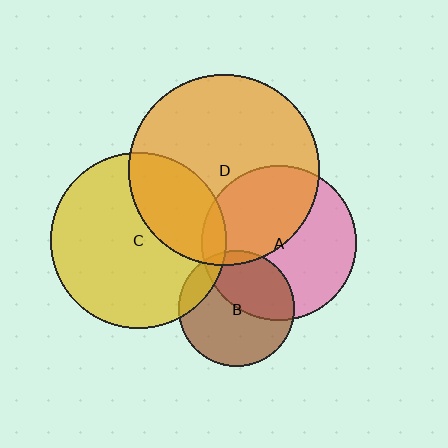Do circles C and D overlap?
Yes.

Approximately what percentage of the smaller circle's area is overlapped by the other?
Approximately 30%.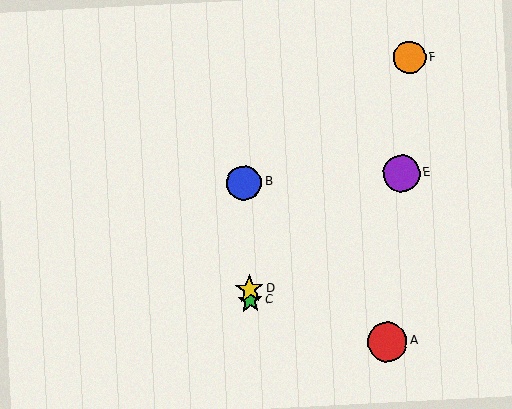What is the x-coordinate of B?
Object B is at x≈244.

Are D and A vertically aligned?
No, D is at x≈250 and A is at x≈387.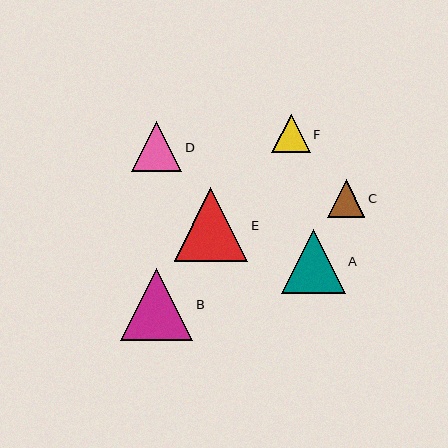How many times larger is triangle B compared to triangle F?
Triangle B is approximately 1.9 times the size of triangle F.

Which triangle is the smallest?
Triangle C is the smallest with a size of approximately 37 pixels.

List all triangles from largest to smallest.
From largest to smallest: E, B, A, D, F, C.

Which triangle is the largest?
Triangle E is the largest with a size of approximately 73 pixels.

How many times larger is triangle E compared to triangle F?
Triangle E is approximately 1.9 times the size of triangle F.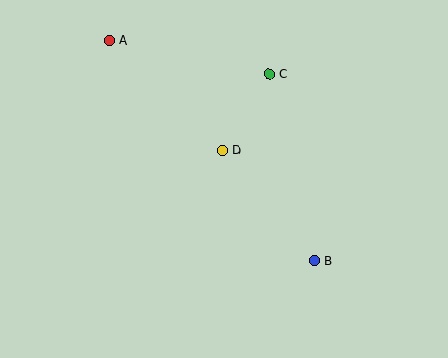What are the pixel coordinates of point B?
Point B is at (315, 260).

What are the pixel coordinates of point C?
Point C is at (269, 74).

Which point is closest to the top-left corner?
Point A is closest to the top-left corner.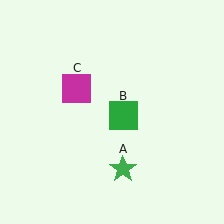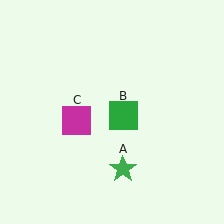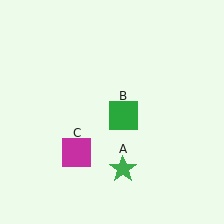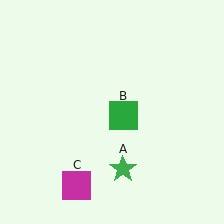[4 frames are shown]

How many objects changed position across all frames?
1 object changed position: magenta square (object C).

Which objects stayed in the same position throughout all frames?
Green star (object A) and green square (object B) remained stationary.